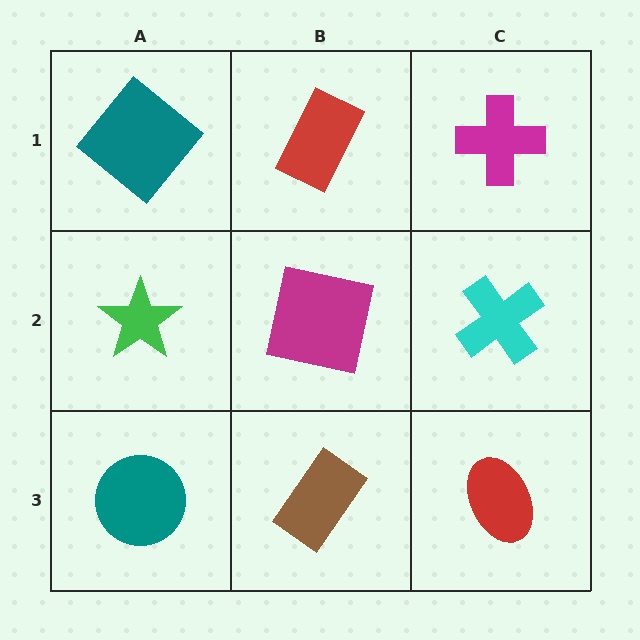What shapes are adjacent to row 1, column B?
A magenta square (row 2, column B), a teal diamond (row 1, column A), a magenta cross (row 1, column C).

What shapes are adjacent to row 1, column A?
A green star (row 2, column A), a red rectangle (row 1, column B).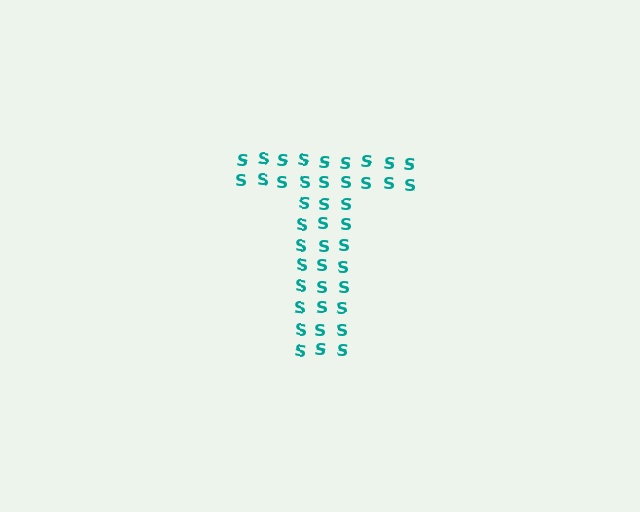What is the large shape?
The large shape is the letter T.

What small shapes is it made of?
It is made of small letter S's.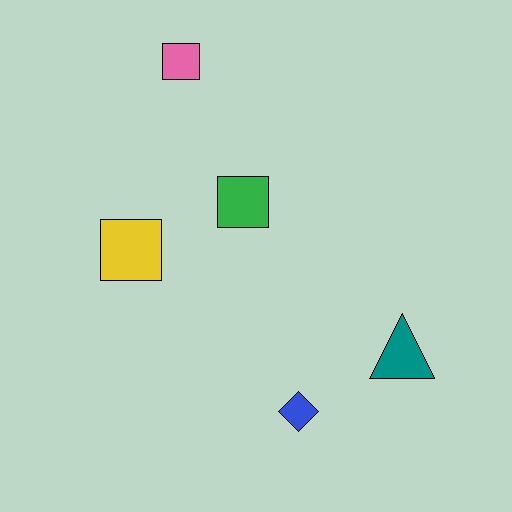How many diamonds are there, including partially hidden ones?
There is 1 diamond.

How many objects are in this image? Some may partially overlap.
There are 5 objects.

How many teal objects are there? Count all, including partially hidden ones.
There is 1 teal object.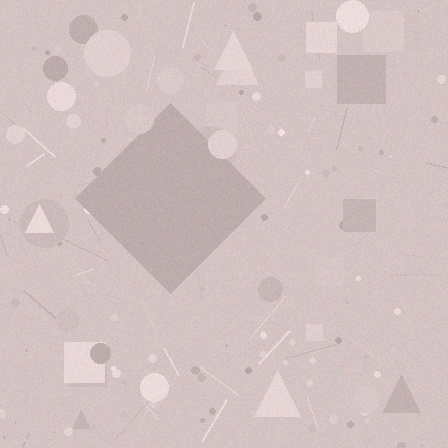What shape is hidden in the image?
A diamond is hidden in the image.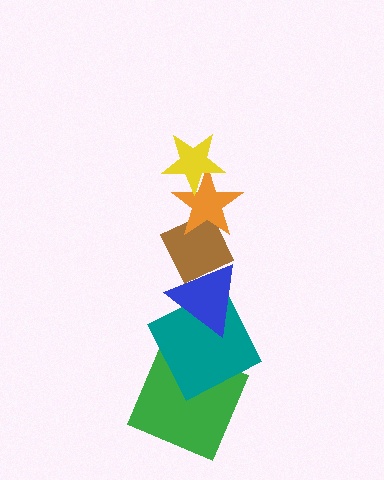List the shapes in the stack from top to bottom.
From top to bottom: the yellow star, the orange star, the brown diamond, the blue triangle, the teal square, the green square.